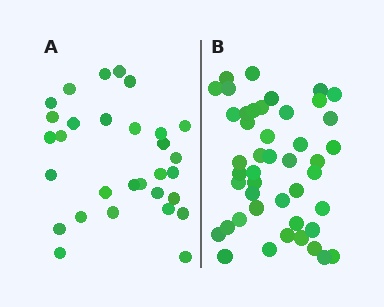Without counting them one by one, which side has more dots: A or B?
Region B (the right region) has more dots.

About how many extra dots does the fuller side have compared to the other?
Region B has approximately 15 more dots than region A.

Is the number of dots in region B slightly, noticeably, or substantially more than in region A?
Region B has substantially more. The ratio is roughly 1.5 to 1.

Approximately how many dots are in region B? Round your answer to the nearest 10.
About 40 dots. (The exact count is 45, which rounds to 40.)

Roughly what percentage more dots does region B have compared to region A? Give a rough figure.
About 50% more.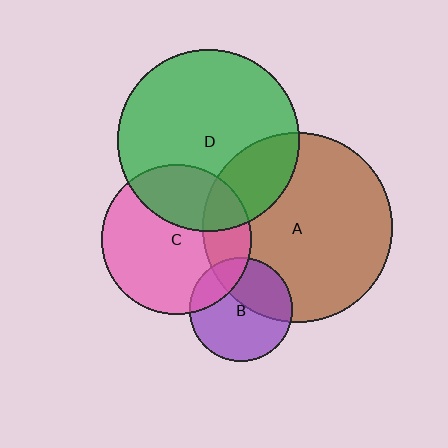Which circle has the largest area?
Circle A (brown).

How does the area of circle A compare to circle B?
Approximately 3.4 times.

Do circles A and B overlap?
Yes.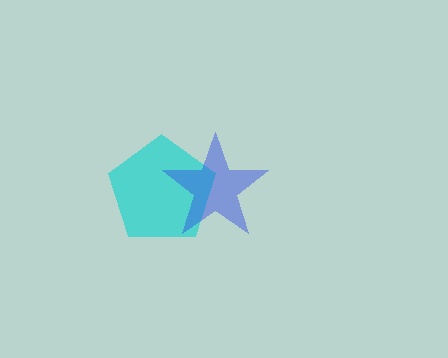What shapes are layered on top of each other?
The layered shapes are: a cyan pentagon, a blue star.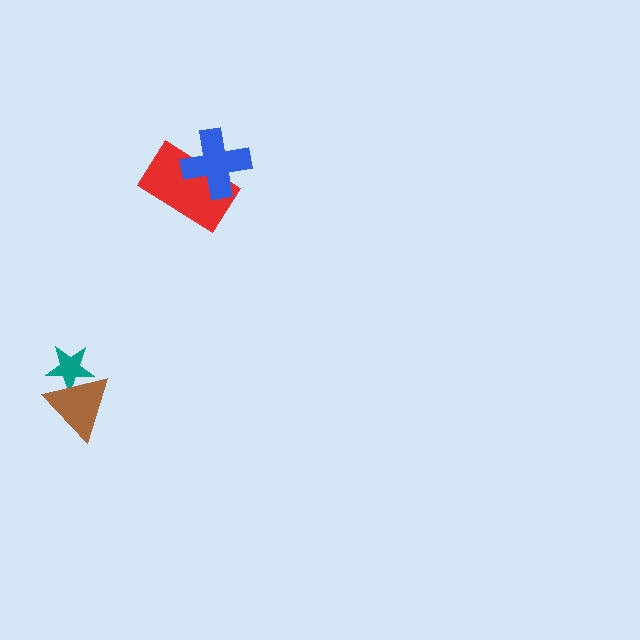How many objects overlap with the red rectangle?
1 object overlaps with the red rectangle.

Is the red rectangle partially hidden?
Yes, it is partially covered by another shape.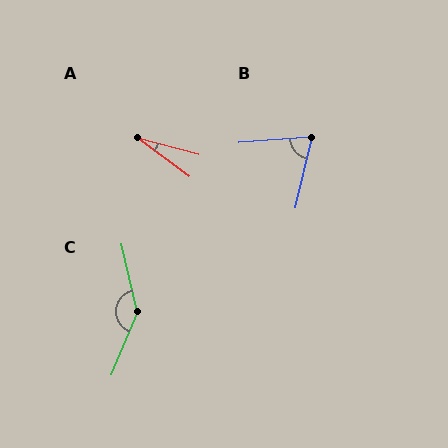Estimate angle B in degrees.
Approximately 72 degrees.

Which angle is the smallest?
A, at approximately 22 degrees.